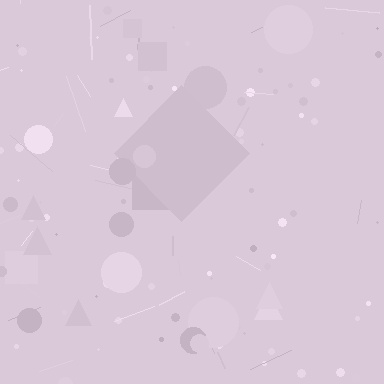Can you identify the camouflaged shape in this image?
The camouflaged shape is a diamond.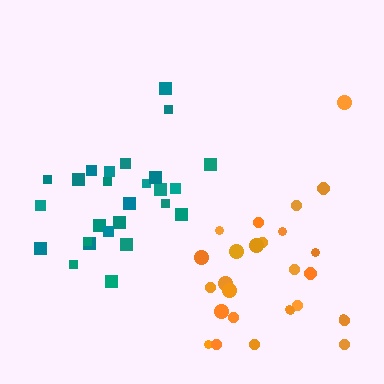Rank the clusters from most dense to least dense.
teal, orange.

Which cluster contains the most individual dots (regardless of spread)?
Orange (27).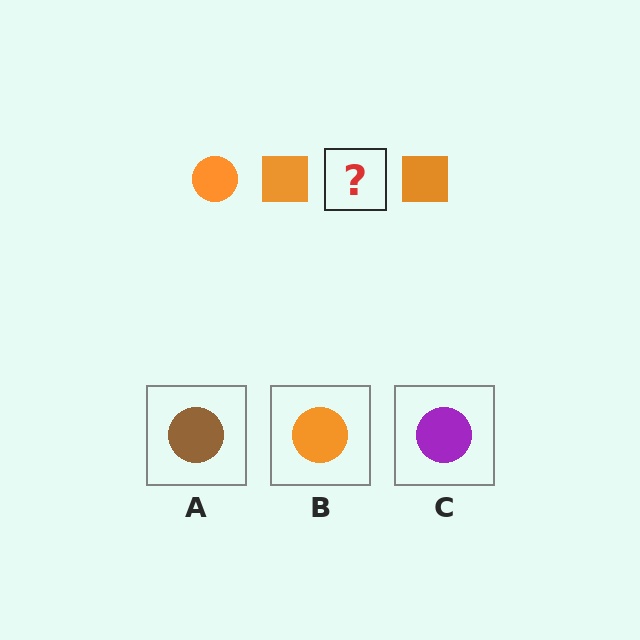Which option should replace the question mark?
Option B.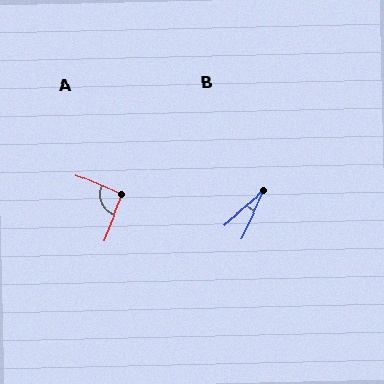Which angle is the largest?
A, at approximately 91 degrees.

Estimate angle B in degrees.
Approximately 23 degrees.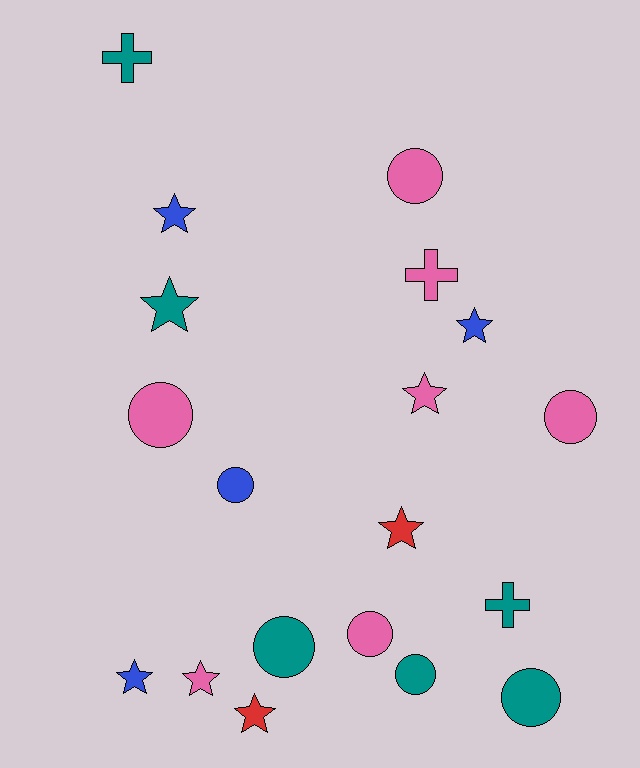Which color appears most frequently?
Pink, with 7 objects.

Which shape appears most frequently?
Circle, with 8 objects.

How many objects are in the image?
There are 19 objects.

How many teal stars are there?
There is 1 teal star.